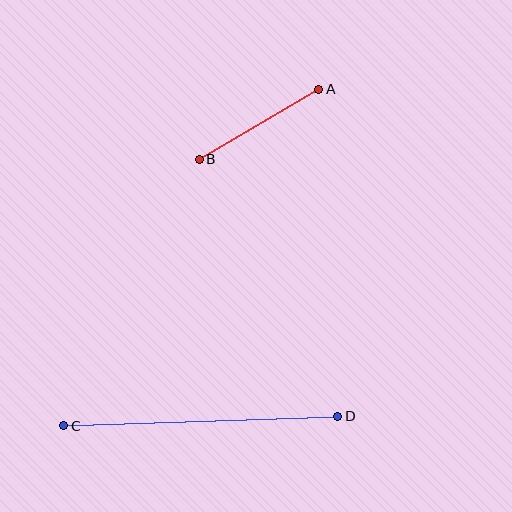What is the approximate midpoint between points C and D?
The midpoint is at approximately (201, 421) pixels.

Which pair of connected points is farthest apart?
Points C and D are farthest apart.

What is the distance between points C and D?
The distance is approximately 274 pixels.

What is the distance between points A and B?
The distance is approximately 138 pixels.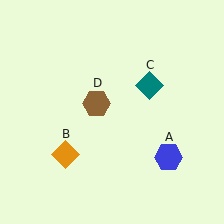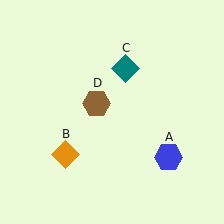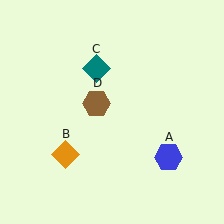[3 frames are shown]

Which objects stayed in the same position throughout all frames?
Blue hexagon (object A) and orange diamond (object B) and brown hexagon (object D) remained stationary.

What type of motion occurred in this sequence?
The teal diamond (object C) rotated counterclockwise around the center of the scene.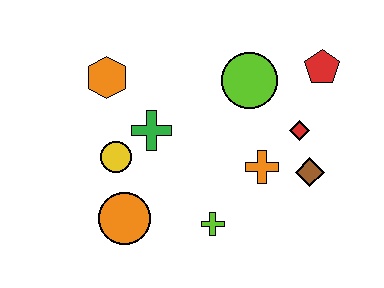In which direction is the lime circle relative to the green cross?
The lime circle is to the right of the green cross.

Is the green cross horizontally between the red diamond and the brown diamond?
No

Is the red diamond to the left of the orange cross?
No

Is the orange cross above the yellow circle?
No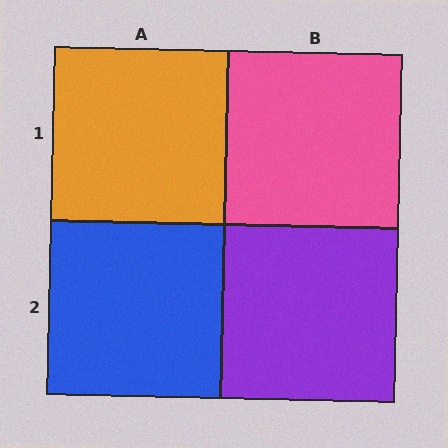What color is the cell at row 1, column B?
Pink.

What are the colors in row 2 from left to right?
Blue, purple.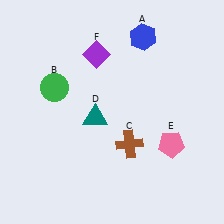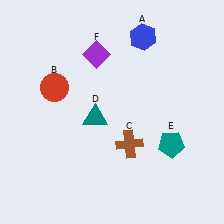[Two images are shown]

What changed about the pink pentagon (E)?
In Image 1, E is pink. In Image 2, it changed to teal.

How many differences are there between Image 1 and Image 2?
There are 2 differences between the two images.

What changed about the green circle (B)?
In Image 1, B is green. In Image 2, it changed to red.